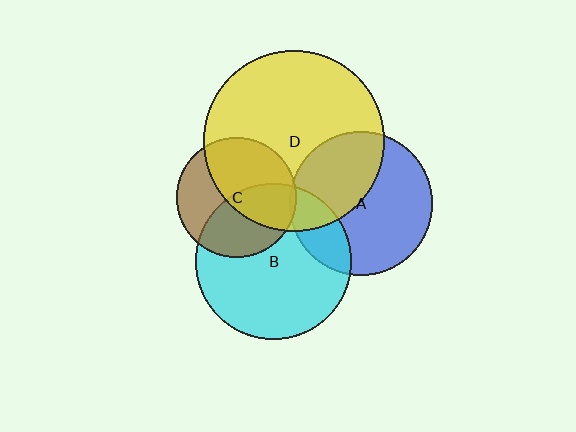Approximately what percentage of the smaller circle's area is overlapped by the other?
Approximately 20%.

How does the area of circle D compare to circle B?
Approximately 1.3 times.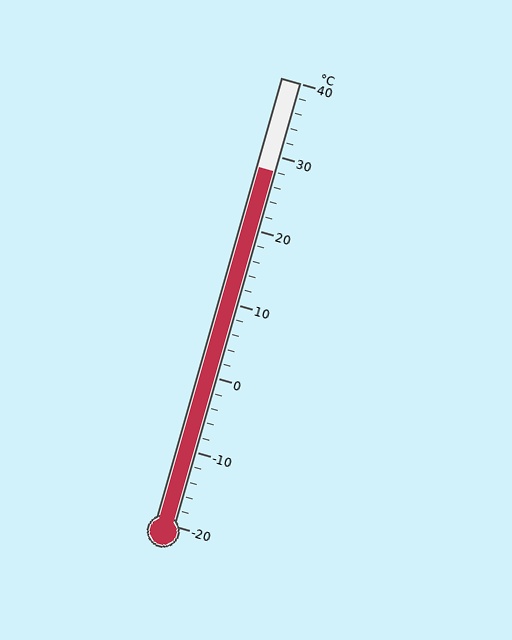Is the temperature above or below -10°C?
The temperature is above -10°C.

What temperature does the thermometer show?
The thermometer shows approximately 28°C.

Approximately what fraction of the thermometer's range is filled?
The thermometer is filled to approximately 80% of its range.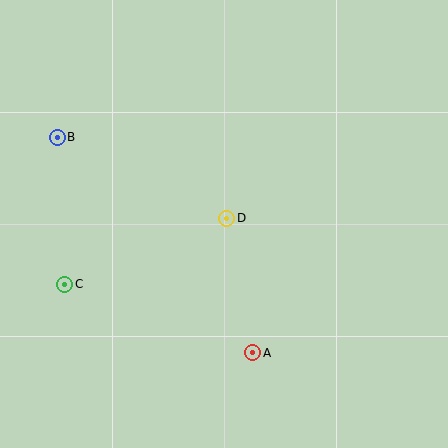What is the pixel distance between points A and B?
The distance between A and B is 291 pixels.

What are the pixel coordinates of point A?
Point A is at (253, 353).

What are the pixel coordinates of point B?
Point B is at (57, 137).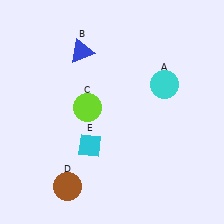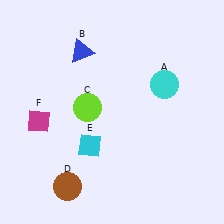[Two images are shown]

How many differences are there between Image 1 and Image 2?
There is 1 difference between the two images.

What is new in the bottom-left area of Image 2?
A magenta diamond (F) was added in the bottom-left area of Image 2.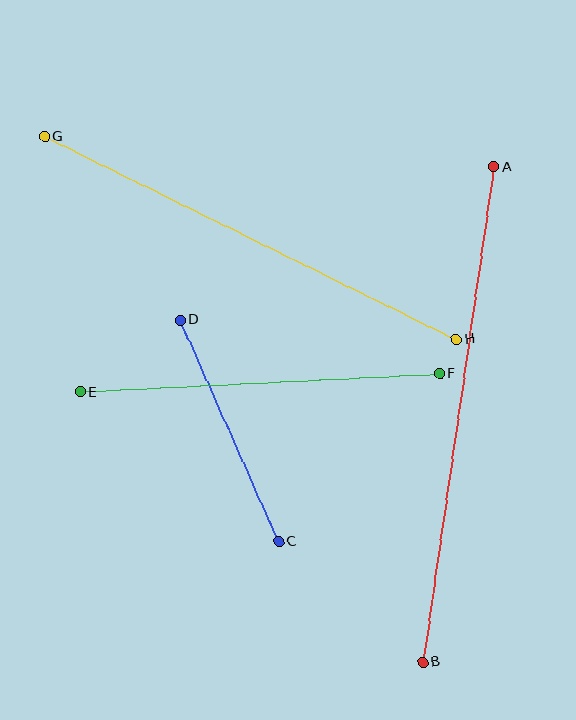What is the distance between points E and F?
The distance is approximately 360 pixels.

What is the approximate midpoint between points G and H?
The midpoint is at approximately (251, 238) pixels.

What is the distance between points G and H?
The distance is approximately 459 pixels.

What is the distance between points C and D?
The distance is approximately 243 pixels.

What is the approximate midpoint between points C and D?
The midpoint is at approximately (230, 431) pixels.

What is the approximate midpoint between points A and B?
The midpoint is at approximately (459, 414) pixels.